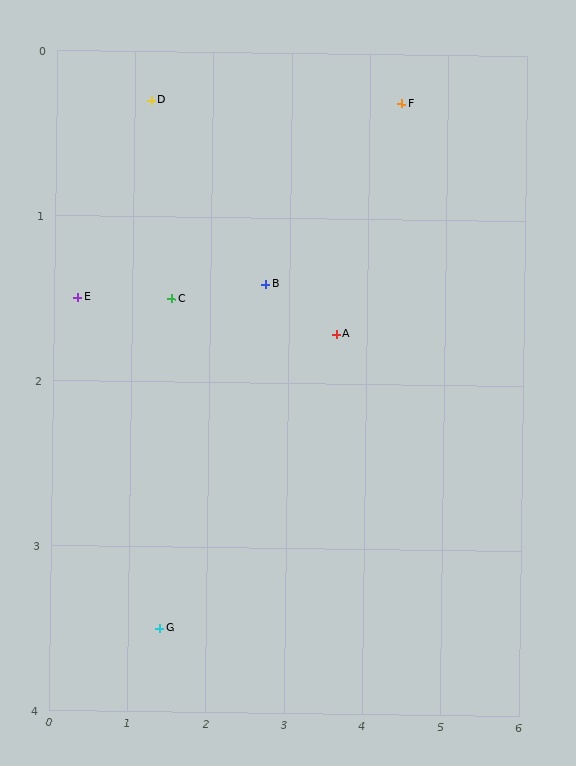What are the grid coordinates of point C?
Point C is at approximately (1.5, 1.5).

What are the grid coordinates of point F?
Point F is at approximately (4.4, 0.3).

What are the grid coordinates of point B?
Point B is at approximately (2.7, 1.4).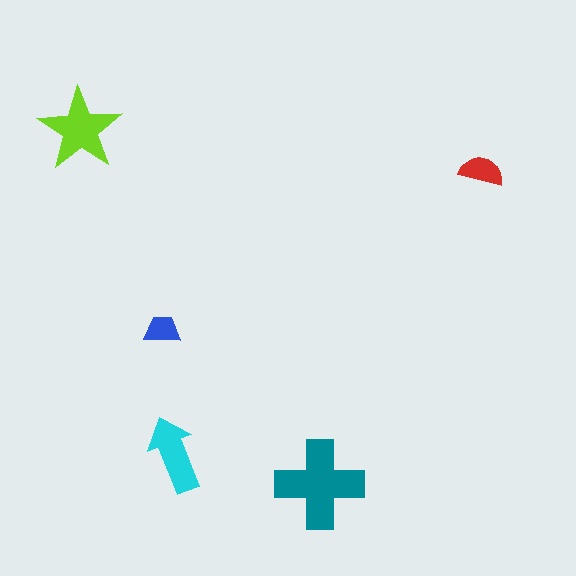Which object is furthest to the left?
The lime star is leftmost.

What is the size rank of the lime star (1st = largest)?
2nd.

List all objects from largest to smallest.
The teal cross, the lime star, the cyan arrow, the red semicircle, the blue trapezoid.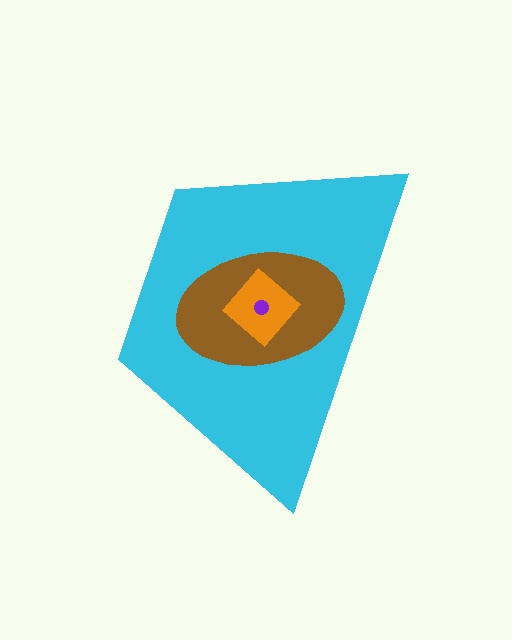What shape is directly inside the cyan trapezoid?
The brown ellipse.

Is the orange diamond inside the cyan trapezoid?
Yes.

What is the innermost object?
The purple circle.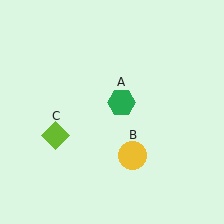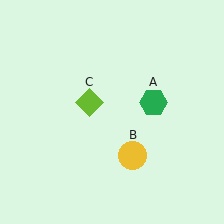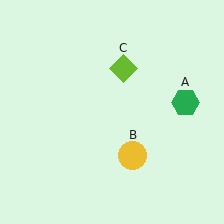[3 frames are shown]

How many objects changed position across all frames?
2 objects changed position: green hexagon (object A), lime diamond (object C).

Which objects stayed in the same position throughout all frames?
Yellow circle (object B) remained stationary.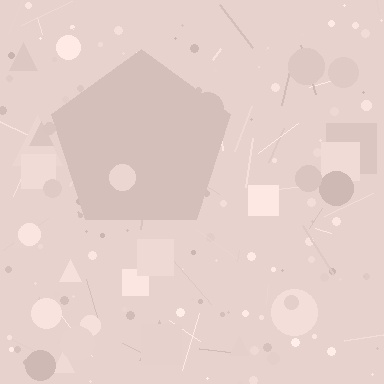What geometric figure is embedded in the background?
A pentagon is embedded in the background.